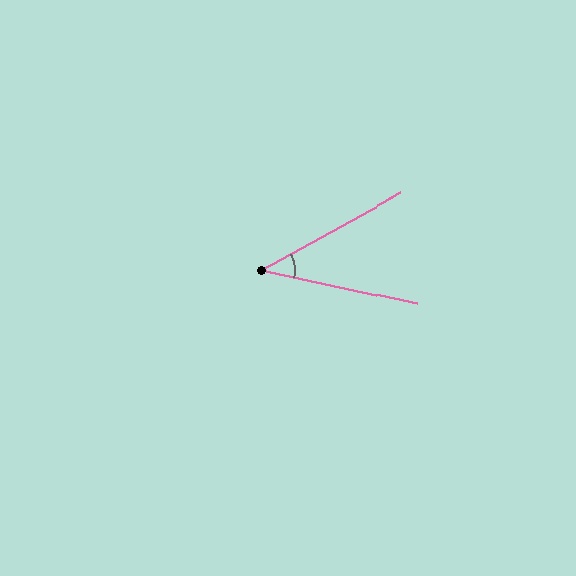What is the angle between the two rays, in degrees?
Approximately 41 degrees.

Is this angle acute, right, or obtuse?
It is acute.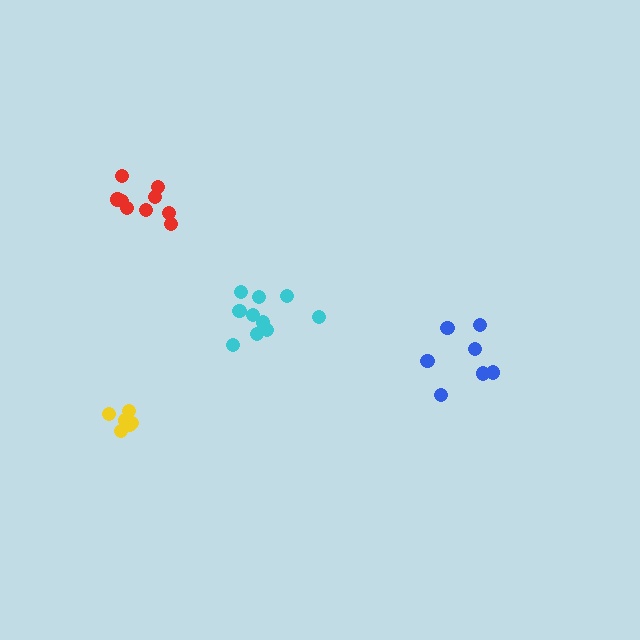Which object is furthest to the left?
The yellow cluster is leftmost.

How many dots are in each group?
Group 1: 10 dots, Group 2: 7 dots, Group 3: 9 dots, Group 4: 6 dots (32 total).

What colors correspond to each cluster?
The clusters are colored: cyan, blue, red, yellow.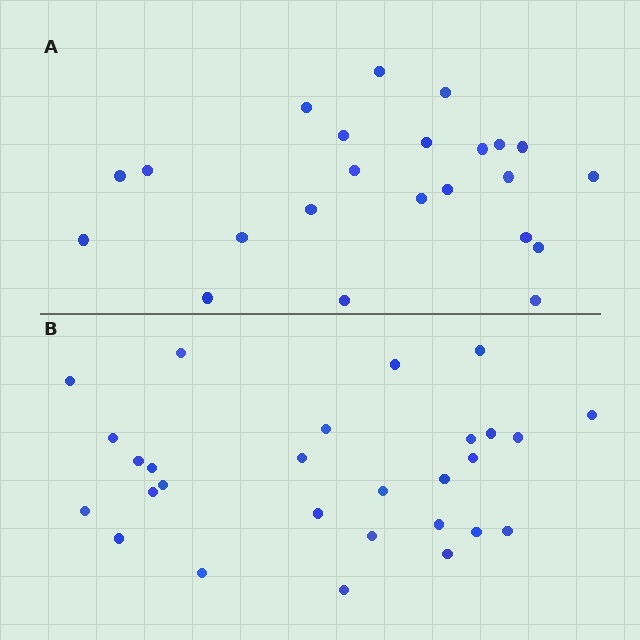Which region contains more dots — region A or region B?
Region B (the bottom region) has more dots.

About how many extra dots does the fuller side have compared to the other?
Region B has about 5 more dots than region A.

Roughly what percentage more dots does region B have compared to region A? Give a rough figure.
About 20% more.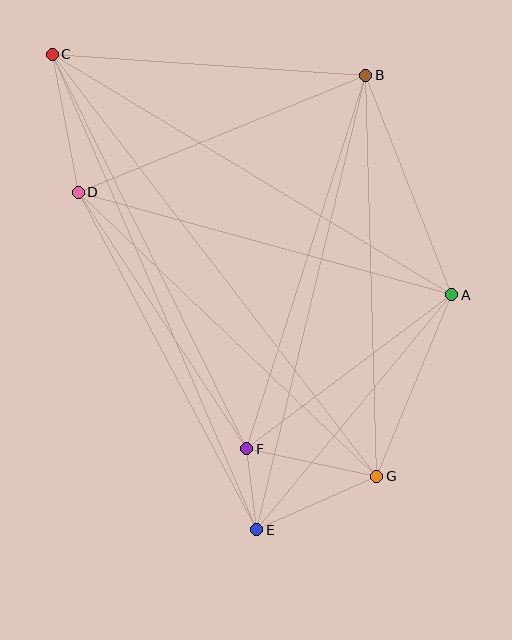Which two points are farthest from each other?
Points C and G are farthest from each other.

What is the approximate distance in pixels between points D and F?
The distance between D and F is approximately 307 pixels.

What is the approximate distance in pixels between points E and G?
The distance between E and G is approximately 131 pixels.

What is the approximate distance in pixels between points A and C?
The distance between A and C is approximately 466 pixels.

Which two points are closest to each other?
Points E and F are closest to each other.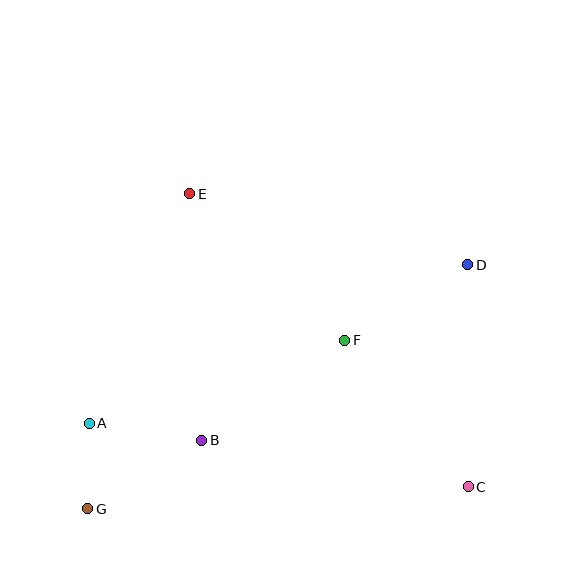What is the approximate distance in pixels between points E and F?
The distance between E and F is approximately 214 pixels.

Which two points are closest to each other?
Points A and G are closest to each other.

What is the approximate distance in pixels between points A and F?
The distance between A and F is approximately 269 pixels.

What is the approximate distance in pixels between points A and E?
The distance between A and E is approximately 251 pixels.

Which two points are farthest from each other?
Points D and G are farthest from each other.